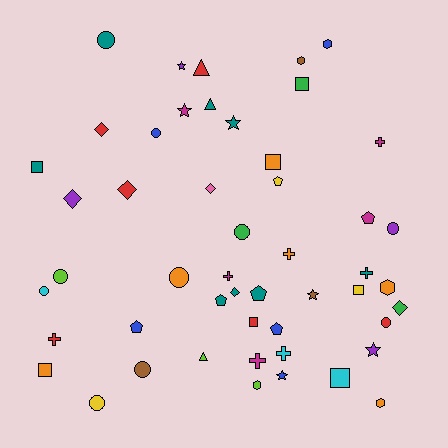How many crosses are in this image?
There are 7 crosses.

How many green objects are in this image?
There are 3 green objects.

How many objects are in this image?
There are 50 objects.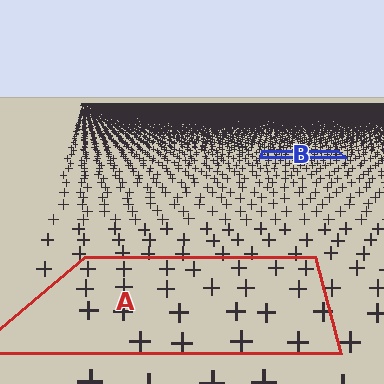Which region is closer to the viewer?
Region A is closer. The texture elements there are larger and more spread out.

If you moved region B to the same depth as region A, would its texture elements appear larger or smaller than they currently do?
They would appear larger. At a closer depth, the same texture elements are projected at a bigger on-screen size.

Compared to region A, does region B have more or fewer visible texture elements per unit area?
Region B has more texture elements per unit area — they are packed more densely because it is farther away.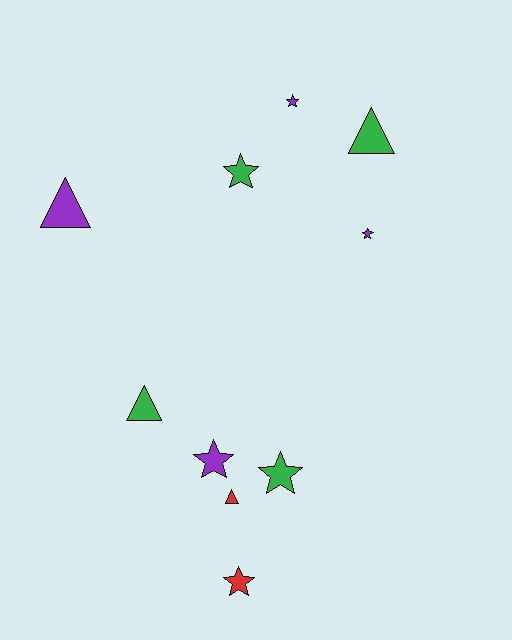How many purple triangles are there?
There is 1 purple triangle.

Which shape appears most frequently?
Star, with 6 objects.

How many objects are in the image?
There are 10 objects.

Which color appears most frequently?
Purple, with 4 objects.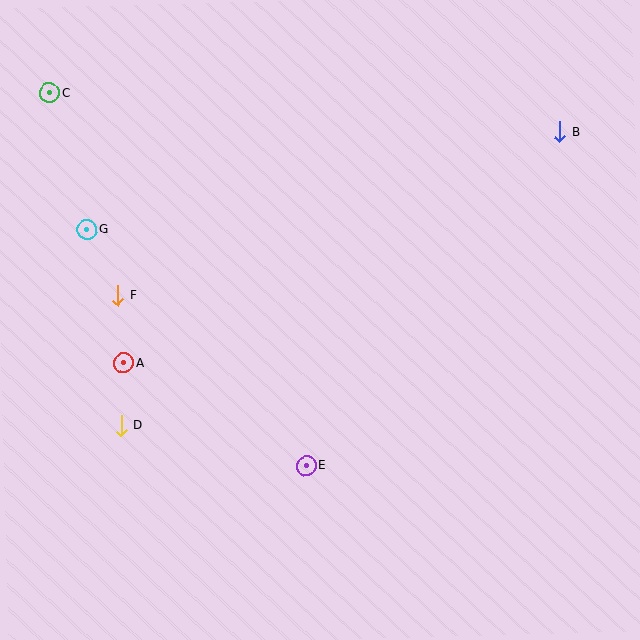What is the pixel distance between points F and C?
The distance between F and C is 213 pixels.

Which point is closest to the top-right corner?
Point B is closest to the top-right corner.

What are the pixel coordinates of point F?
Point F is at (118, 295).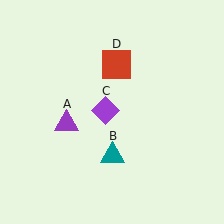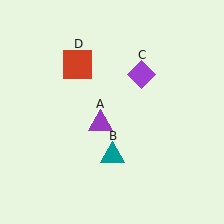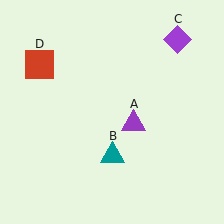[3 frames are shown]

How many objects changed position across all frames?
3 objects changed position: purple triangle (object A), purple diamond (object C), red square (object D).